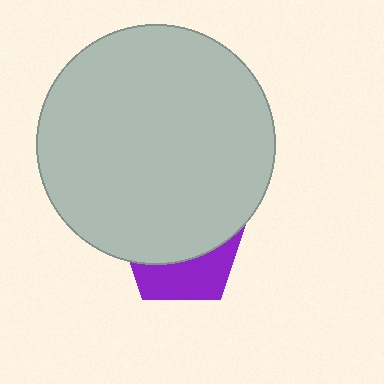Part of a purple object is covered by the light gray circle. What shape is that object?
It is a pentagon.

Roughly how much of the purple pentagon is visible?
A small part of it is visible (roughly 37%).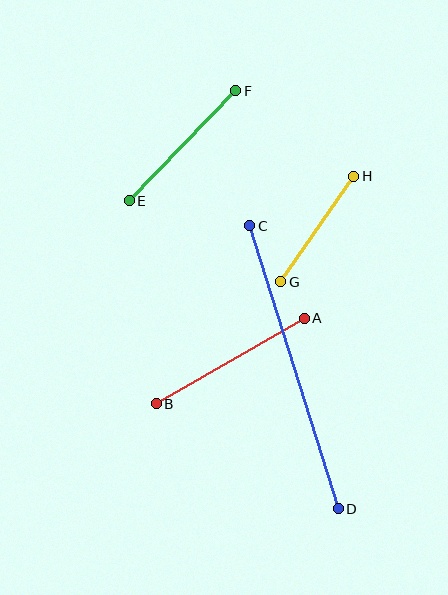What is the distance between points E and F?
The distance is approximately 153 pixels.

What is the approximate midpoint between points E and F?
The midpoint is at approximately (182, 146) pixels.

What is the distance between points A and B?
The distance is approximately 171 pixels.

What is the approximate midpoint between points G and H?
The midpoint is at approximately (317, 229) pixels.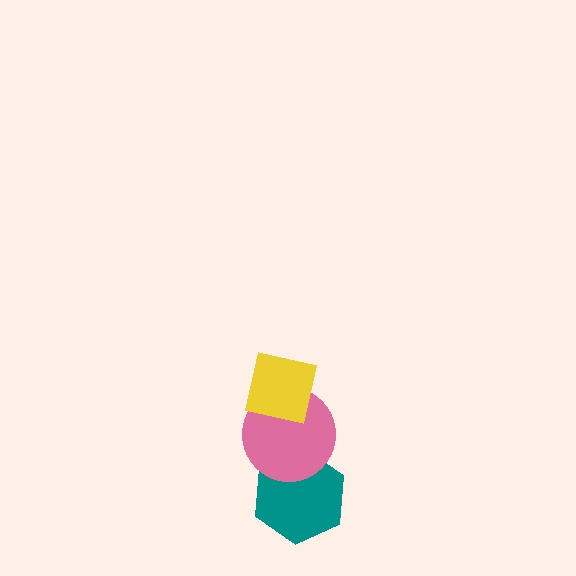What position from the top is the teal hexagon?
The teal hexagon is 3rd from the top.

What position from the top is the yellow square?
The yellow square is 1st from the top.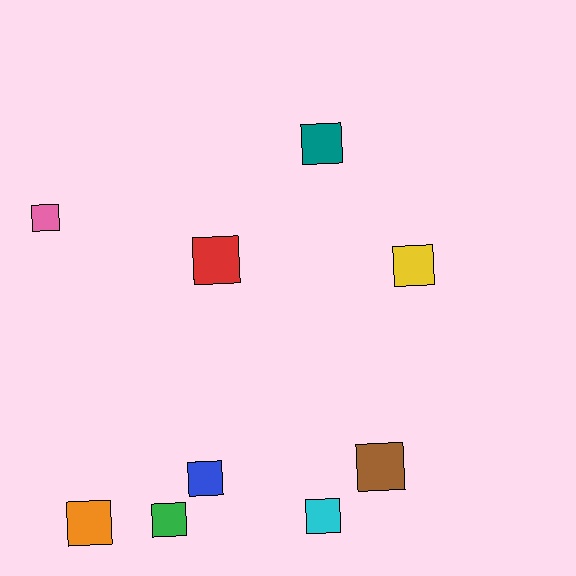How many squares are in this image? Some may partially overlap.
There are 9 squares.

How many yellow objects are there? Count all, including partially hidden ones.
There is 1 yellow object.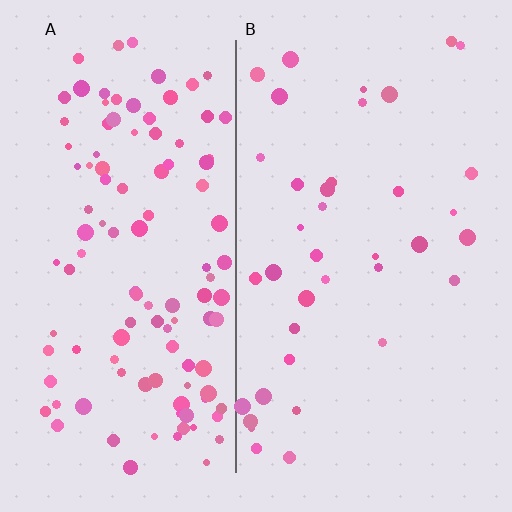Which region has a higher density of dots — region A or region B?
A (the left).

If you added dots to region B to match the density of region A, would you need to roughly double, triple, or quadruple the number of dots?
Approximately triple.